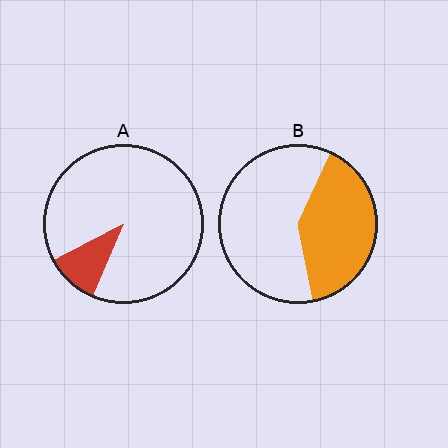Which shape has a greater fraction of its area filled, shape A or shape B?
Shape B.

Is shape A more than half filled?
No.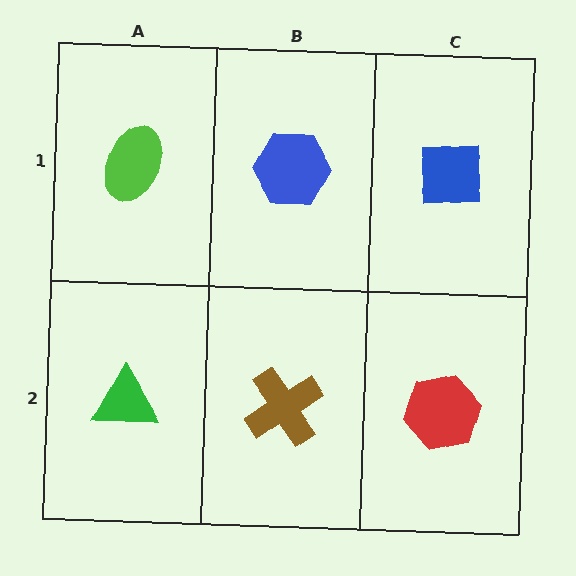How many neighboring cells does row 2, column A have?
2.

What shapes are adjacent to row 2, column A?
A lime ellipse (row 1, column A), a brown cross (row 2, column B).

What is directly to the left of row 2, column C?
A brown cross.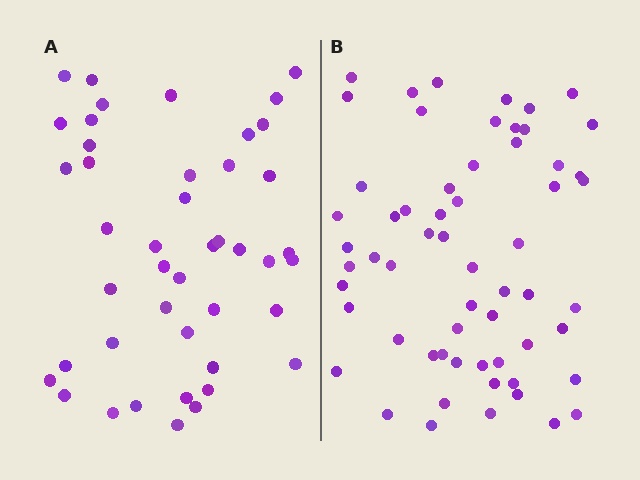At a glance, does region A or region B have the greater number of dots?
Region B (the right region) has more dots.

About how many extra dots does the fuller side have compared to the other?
Region B has approximately 15 more dots than region A.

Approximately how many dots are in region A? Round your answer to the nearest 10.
About 40 dots. (The exact count is 44, which rounds to 40.)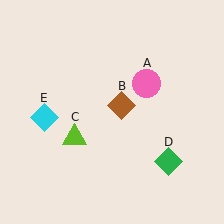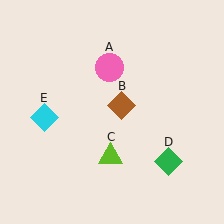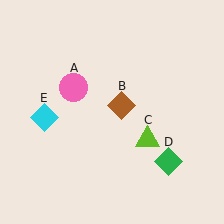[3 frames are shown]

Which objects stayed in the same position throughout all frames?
Brown diamond (object B) and green diamond (object D) and cyan diamond (object E) remained stationary.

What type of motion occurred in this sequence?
The pink circle (object A), lime triangle (object C) rotated counterclockwise around the center of the scene.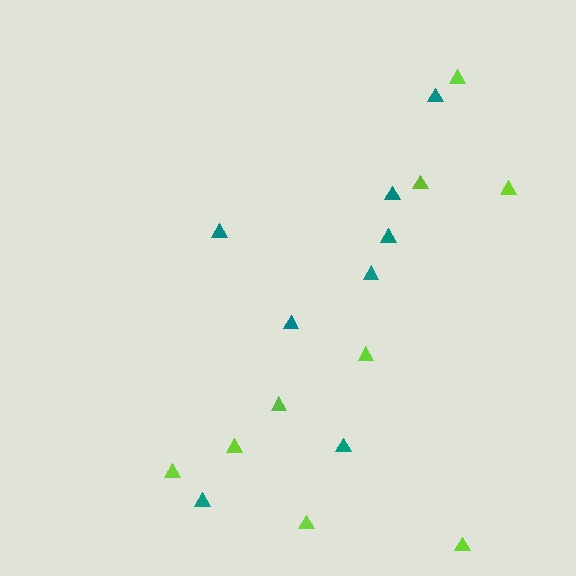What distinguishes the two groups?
There are 2 groups: one group of lime triangles (9) and one group of teal triangles (8).